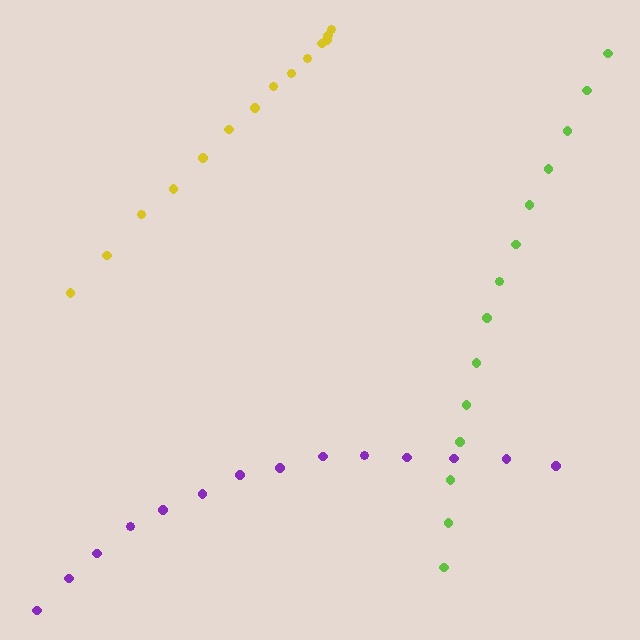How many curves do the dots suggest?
There are 3 distinct paths.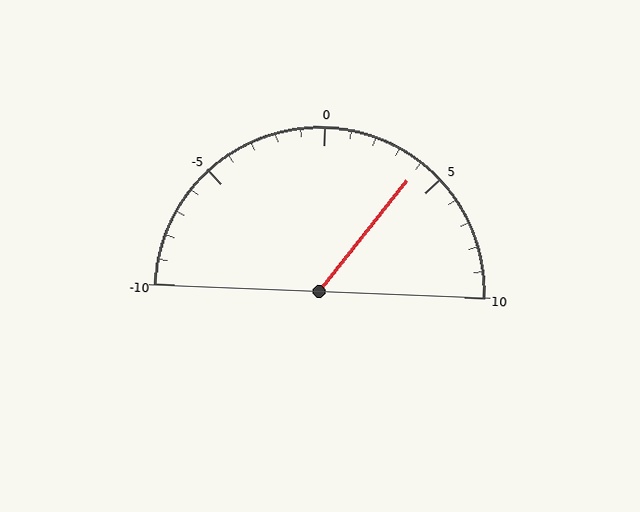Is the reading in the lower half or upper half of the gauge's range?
The reading is in the upper half of the range (-10 to 10).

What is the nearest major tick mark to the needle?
The nearest major tick mark is 5.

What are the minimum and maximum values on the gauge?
The gauge ranges from -10 to 10.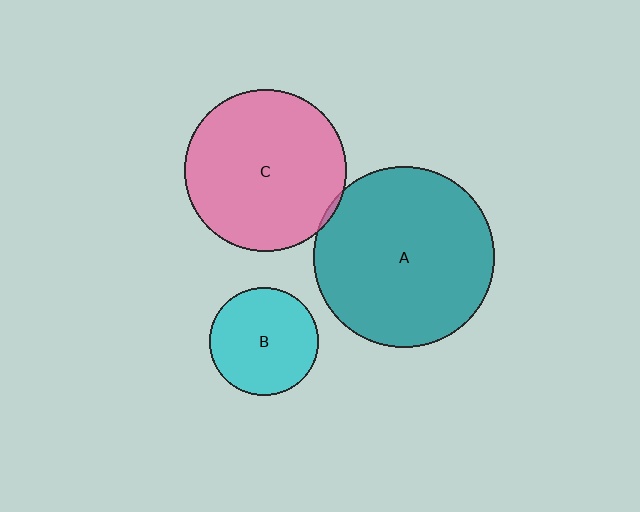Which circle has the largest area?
Circle A (teal).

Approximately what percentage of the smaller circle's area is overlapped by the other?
Approximately 5%.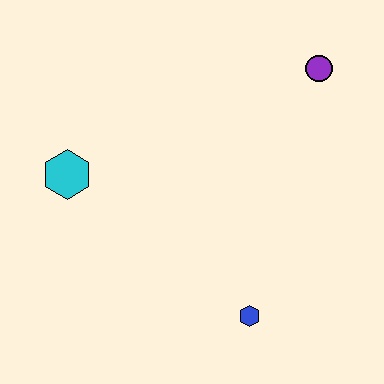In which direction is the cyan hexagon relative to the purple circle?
The cyan hexagon is to the left of the purple circle.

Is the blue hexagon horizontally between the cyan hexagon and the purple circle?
Yes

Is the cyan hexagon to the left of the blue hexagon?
Yes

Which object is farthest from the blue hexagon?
The purple circle is farthest from the blue hexagon.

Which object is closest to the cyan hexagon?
The blue hexagon is closest to the cyan hexagon.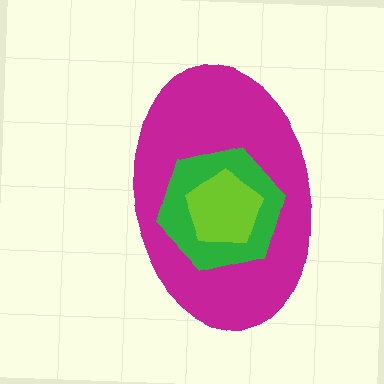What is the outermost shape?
The magenta ellipse.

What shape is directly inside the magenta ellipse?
The green hexagon.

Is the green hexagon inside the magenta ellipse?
Yes.